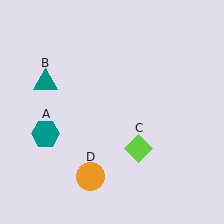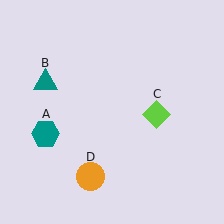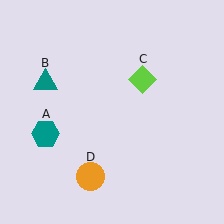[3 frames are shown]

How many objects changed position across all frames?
1 object changed position: lime diamond (object C).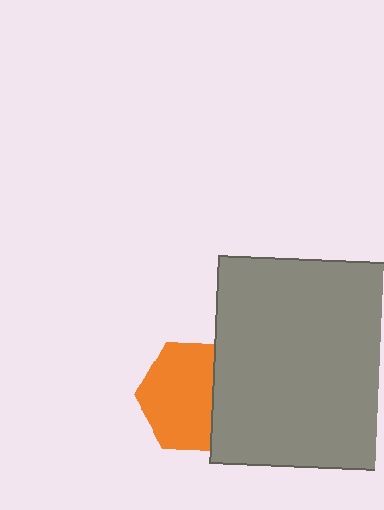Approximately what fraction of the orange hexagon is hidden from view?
Roughly 33% of the orange hexagon is hidden behind the gray rectangle.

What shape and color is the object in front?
The object in front is a gray rectangle.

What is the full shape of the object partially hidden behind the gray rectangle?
The partially hidden object is an orange hexagon.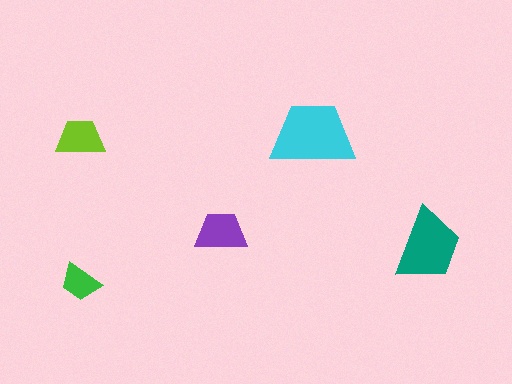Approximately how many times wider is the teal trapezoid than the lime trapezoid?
About 1.5 times wider.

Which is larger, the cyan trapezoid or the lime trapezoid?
The cyan one.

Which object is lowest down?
The green trapezoid is bottommost.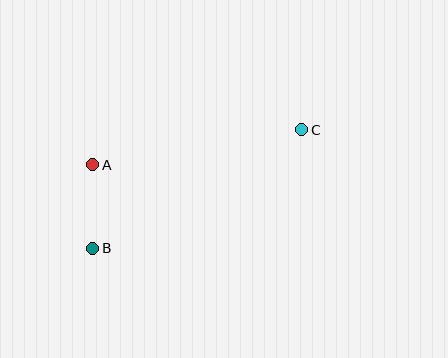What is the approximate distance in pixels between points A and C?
The distance between A and C is approximately 212 pixels.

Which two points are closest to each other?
Points A and B are closest to each other.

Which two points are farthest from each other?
Points B and C are farthest from each other.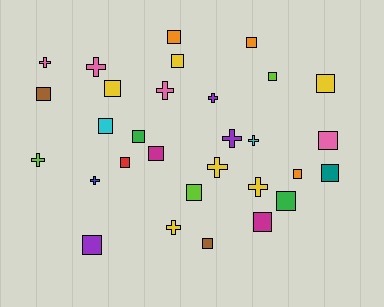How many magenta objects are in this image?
There are 2 magenta objects.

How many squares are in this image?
There are 19 squares.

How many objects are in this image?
There are 30 objects.